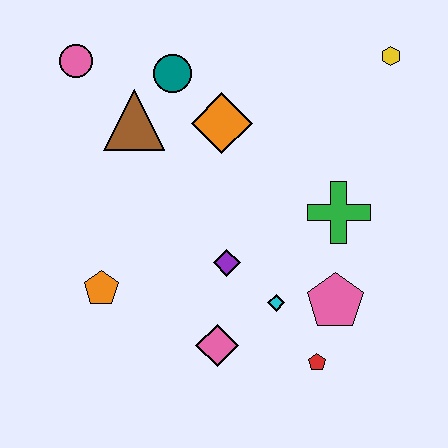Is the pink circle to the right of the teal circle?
No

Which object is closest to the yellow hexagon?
The green cross is closest to the yellow hexagon.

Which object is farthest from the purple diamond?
The yellow hexagon is farthest from the purple diamond.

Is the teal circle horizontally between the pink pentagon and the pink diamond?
No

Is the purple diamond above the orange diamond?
No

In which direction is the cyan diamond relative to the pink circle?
The cyan diamond is below the pink circle.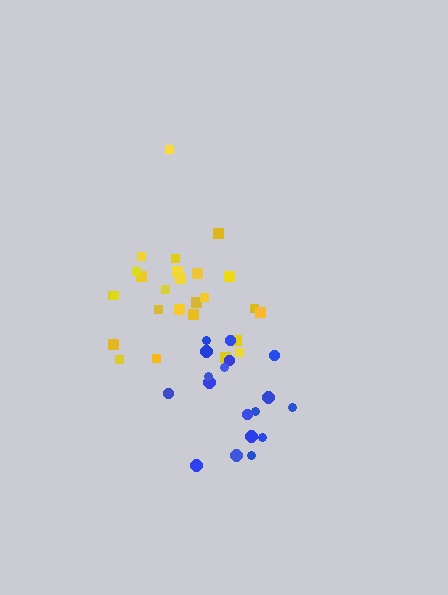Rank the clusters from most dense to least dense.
blue, yellow.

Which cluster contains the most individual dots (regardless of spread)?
Yellow (26).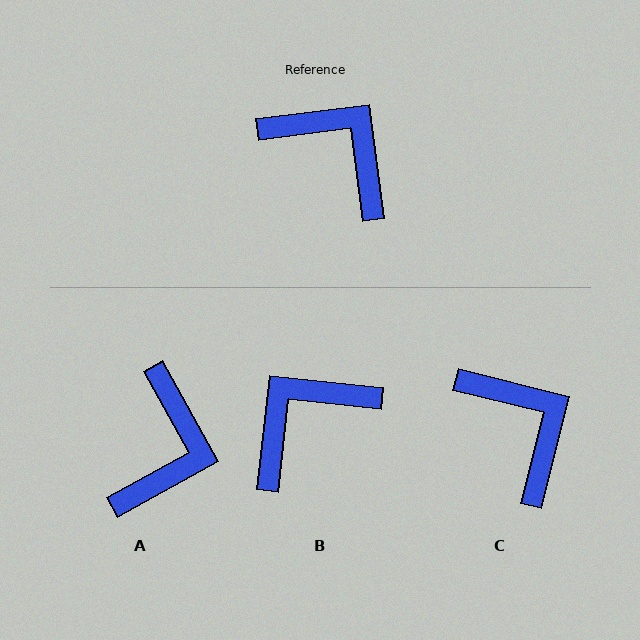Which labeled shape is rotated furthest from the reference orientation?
B, about 76 degrees away.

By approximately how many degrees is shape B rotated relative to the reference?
Approximately 76 degrees counter-clockwise.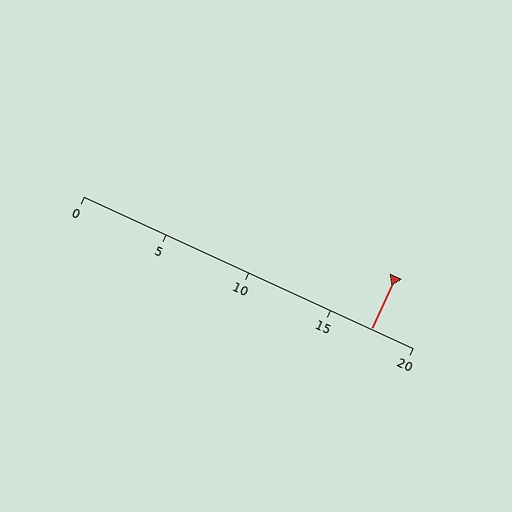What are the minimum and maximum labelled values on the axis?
The axis runs from 0 to 20.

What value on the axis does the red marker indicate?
The marker indicates approximately 17.5.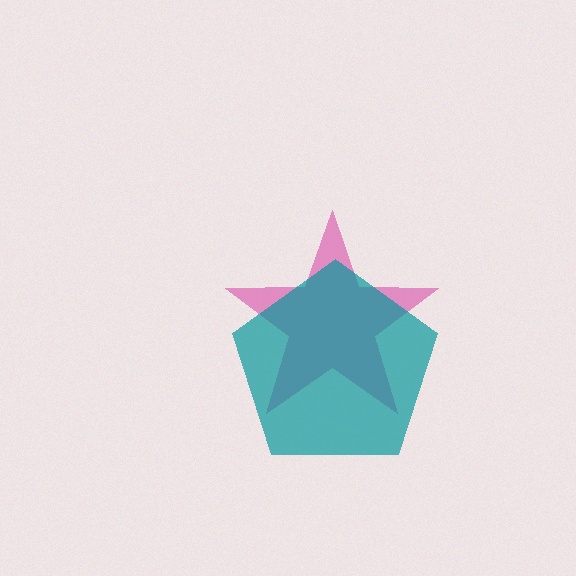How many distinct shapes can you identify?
There are 2 distinct shapes: a pink star, a teal pentagon.